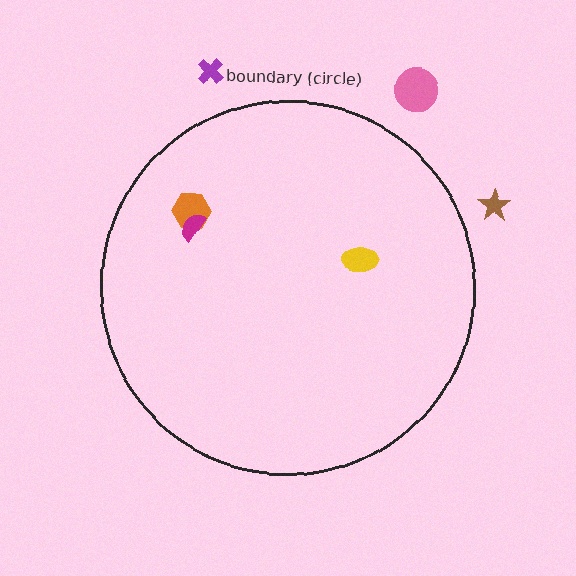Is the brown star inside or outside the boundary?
Outside.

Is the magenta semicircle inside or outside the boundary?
Inside.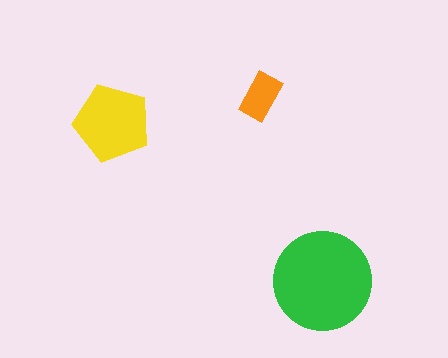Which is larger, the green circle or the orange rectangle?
The green circle.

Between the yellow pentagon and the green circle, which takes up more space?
The green circle.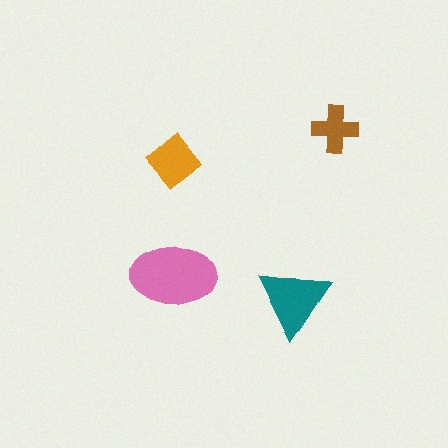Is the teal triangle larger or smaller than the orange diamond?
Larger.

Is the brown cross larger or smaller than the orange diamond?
Smaller.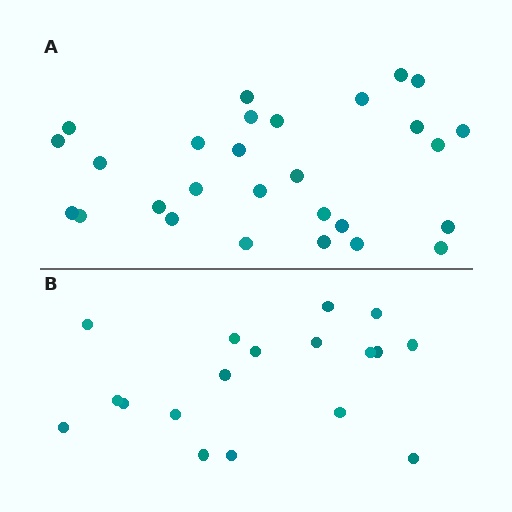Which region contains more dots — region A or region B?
Region A (the top region) has more dots.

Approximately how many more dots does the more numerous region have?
Region A has roughly 10 or so more dots than region B.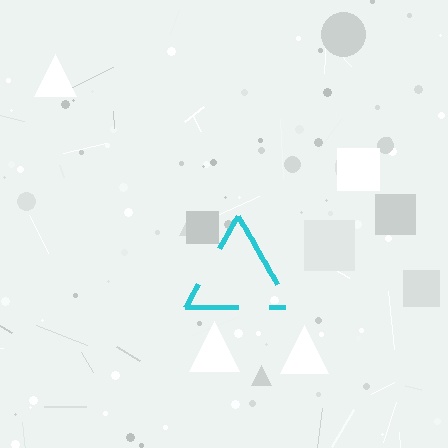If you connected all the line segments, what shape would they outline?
They would outline a triangle.